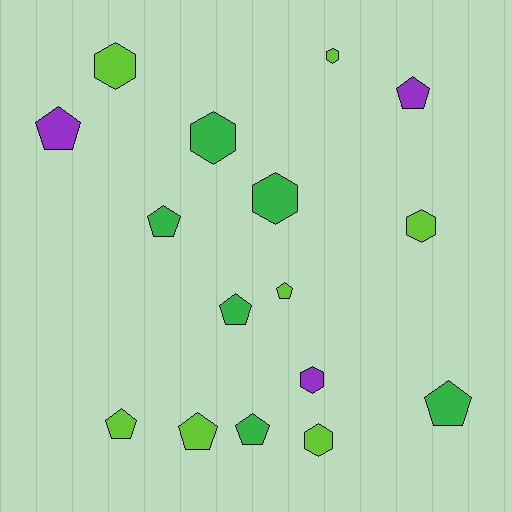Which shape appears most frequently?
Pentagon, with 9 objects.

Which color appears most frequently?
Lime, with 7 objects.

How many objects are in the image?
There are 16 objects.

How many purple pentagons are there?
There are 2 purple pentagons.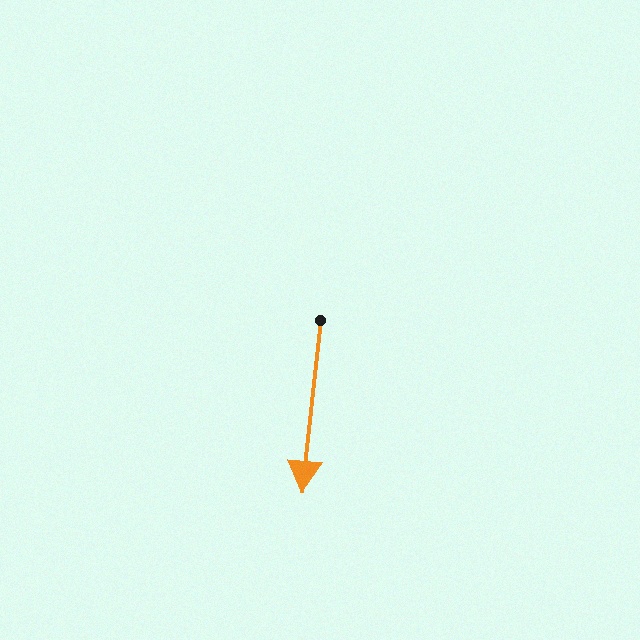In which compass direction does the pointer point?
South.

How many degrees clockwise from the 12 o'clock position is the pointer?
Approximately 186 degrees.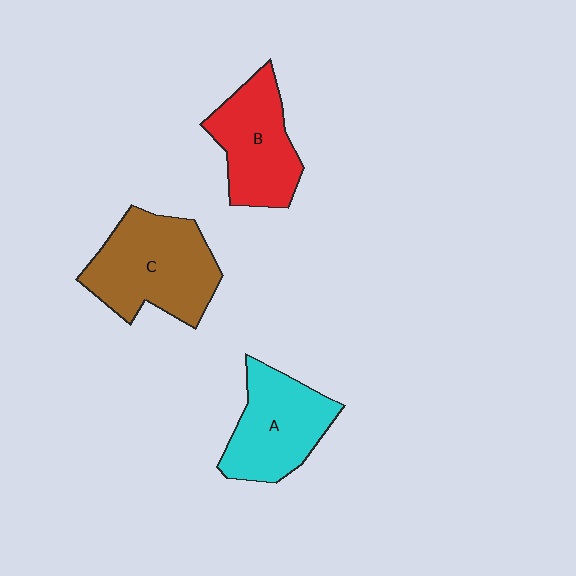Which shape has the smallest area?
Shape B (red).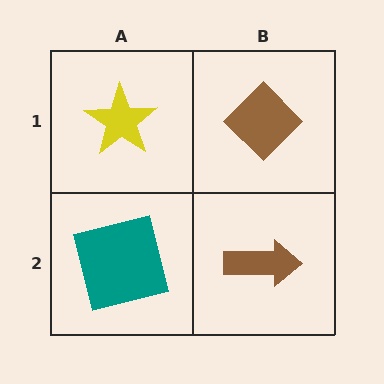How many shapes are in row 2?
2 shapes.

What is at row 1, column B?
A brown diamond.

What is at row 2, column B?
A brown arrow.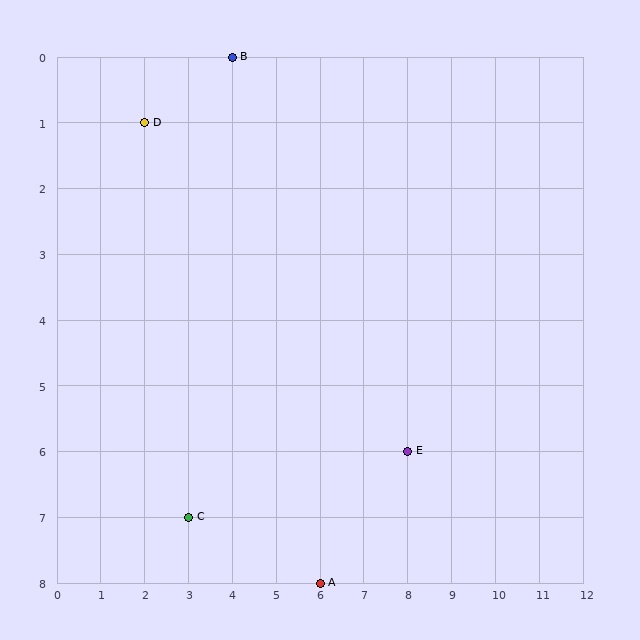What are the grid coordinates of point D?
Point D is at grid coordinates (2, 1).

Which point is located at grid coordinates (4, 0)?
Point B is at (4, 0).